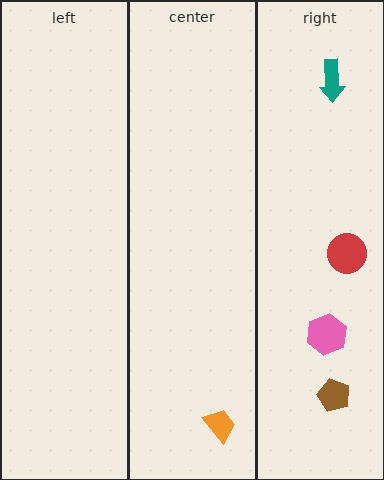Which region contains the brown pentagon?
The right region.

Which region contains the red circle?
The right region.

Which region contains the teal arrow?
The right region.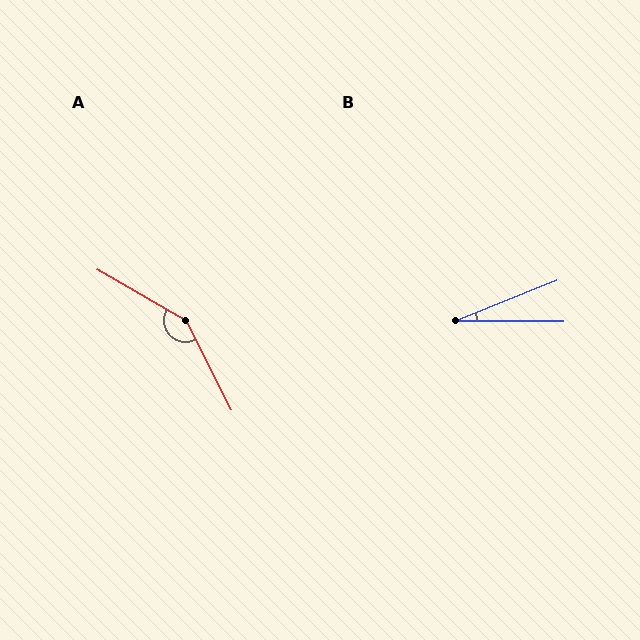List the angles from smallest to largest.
B (22°), A (147°).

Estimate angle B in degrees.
Approximately 22 degrees.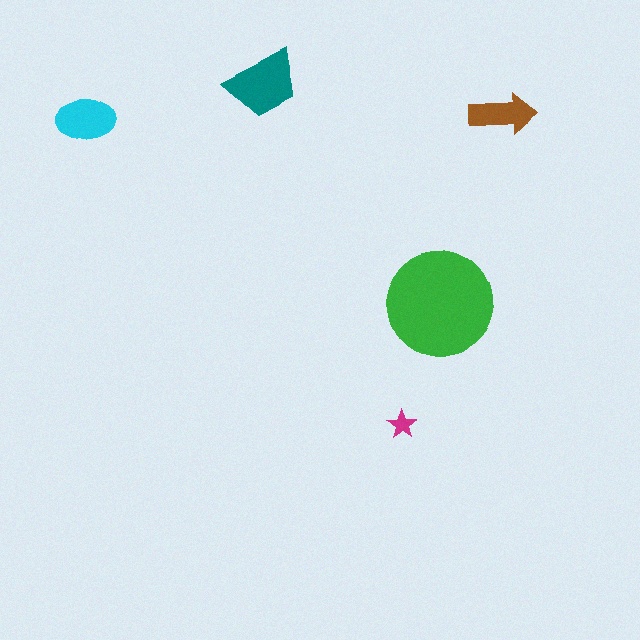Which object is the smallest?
The magenta star.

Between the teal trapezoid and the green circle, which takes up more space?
The green circle.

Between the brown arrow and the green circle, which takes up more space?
The green circle.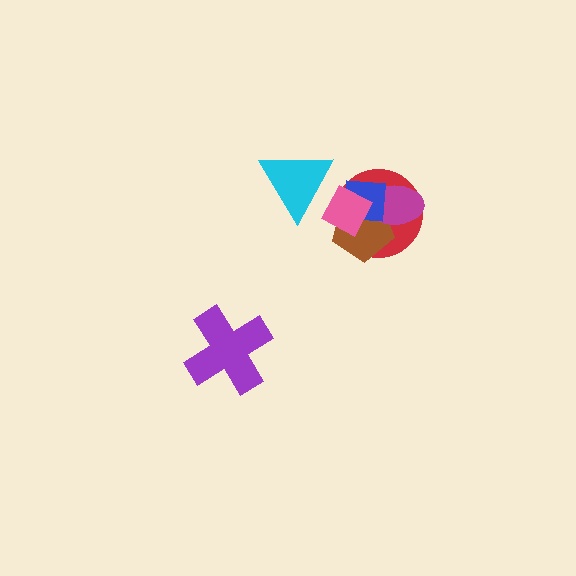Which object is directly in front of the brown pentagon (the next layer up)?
The magenta ellipse is directly in front of the brown pentagon.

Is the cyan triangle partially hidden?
No, no other shape covers it.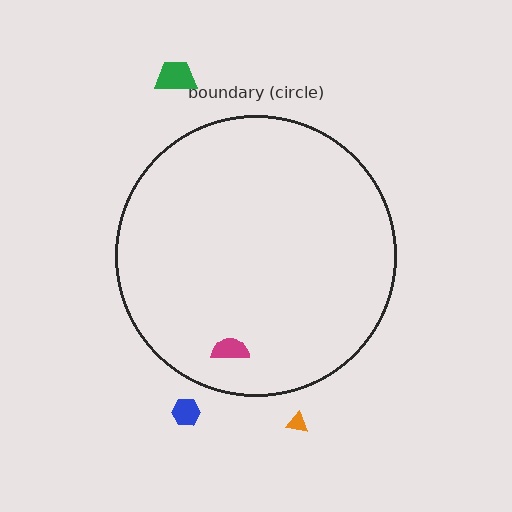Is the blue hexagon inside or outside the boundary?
Outside.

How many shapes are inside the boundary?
1 inside, 3 outside.